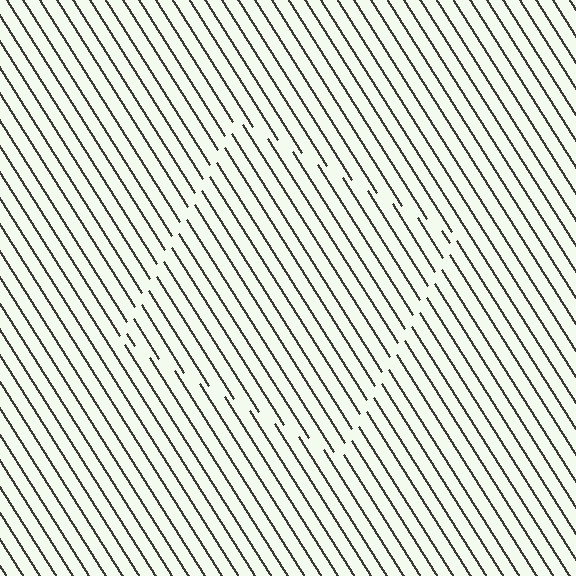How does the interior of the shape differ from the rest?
The interior of the shape contains the same grating, shifted by half a period — the contour is defined by the phase discontinuity where line-ends from the inner and outer gratings abut.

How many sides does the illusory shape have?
4 sides — the line-ends trace a square.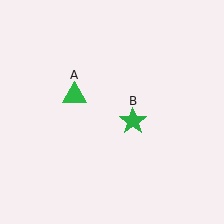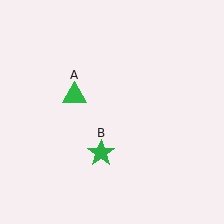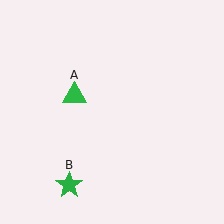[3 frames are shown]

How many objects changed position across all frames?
1 object changed position: green star (object B).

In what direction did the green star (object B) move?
The green star (object B) moved down and to the left.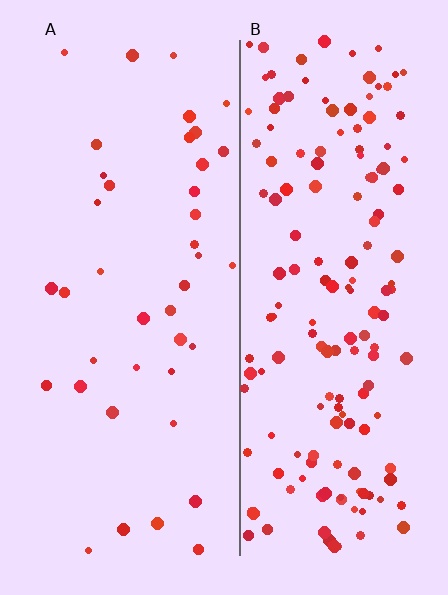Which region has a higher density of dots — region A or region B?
B (the right).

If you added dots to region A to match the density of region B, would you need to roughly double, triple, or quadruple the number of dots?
Approximately quadruple.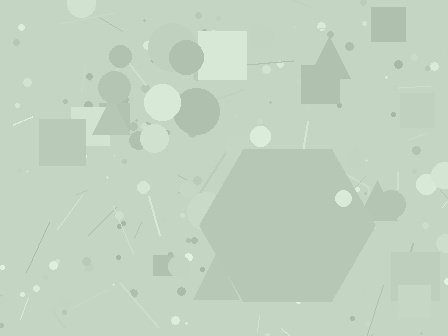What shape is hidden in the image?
A hexagon is hidden in the image.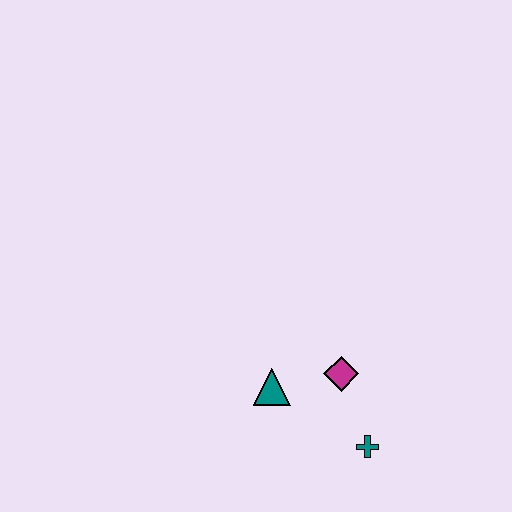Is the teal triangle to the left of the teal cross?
Yes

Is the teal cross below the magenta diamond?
Yes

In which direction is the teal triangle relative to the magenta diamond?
The teal triangle is to the left of the magenta diamond.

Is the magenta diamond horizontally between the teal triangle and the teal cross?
Yes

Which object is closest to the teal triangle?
The magenta diamond is closest to the teal triangle.